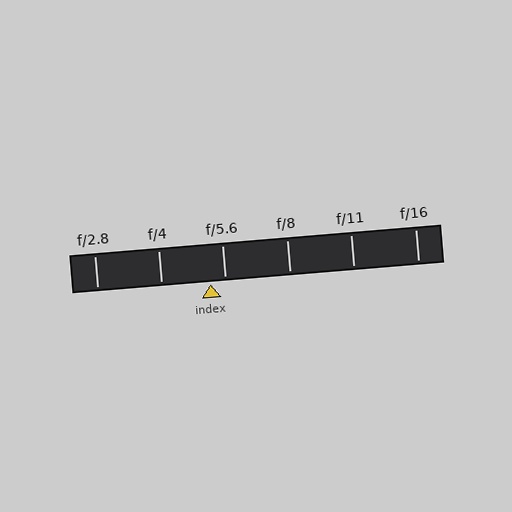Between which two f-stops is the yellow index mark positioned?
The index mark is between f/4 and f/5.6.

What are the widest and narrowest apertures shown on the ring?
The widest aperture shown is f/2.8 and the narrowest is f/16.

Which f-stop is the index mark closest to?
The index mark is closest to f/5.6.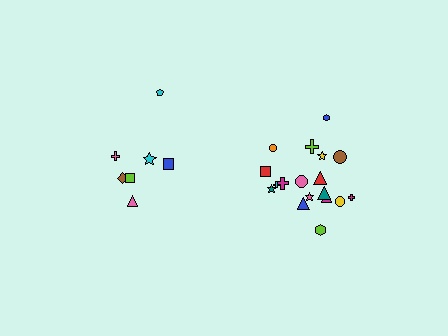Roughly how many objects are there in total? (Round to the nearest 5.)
Roughly 25 objects in total.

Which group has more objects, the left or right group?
The right group.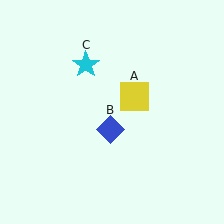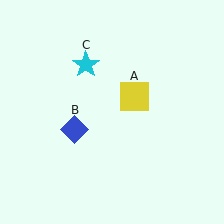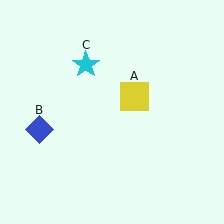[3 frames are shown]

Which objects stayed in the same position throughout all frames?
Yellow square (object A) and cyan star (object C) remained stationary.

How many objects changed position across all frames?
1 object changed position: blue diamond (object B).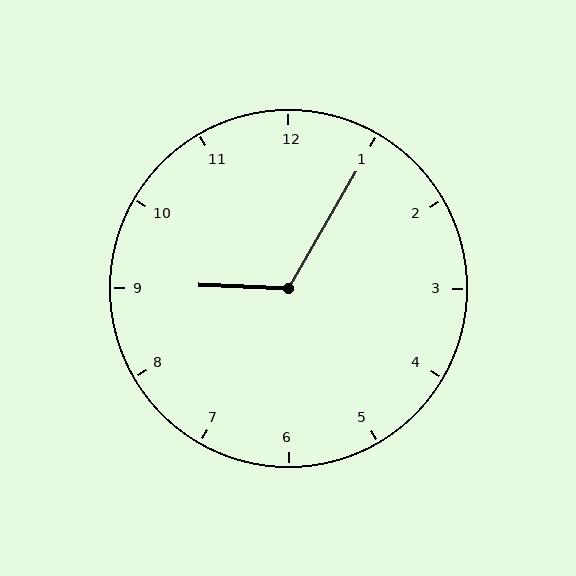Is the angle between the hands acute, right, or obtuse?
It is obtuse.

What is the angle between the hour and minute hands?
Approximately 118 degrees.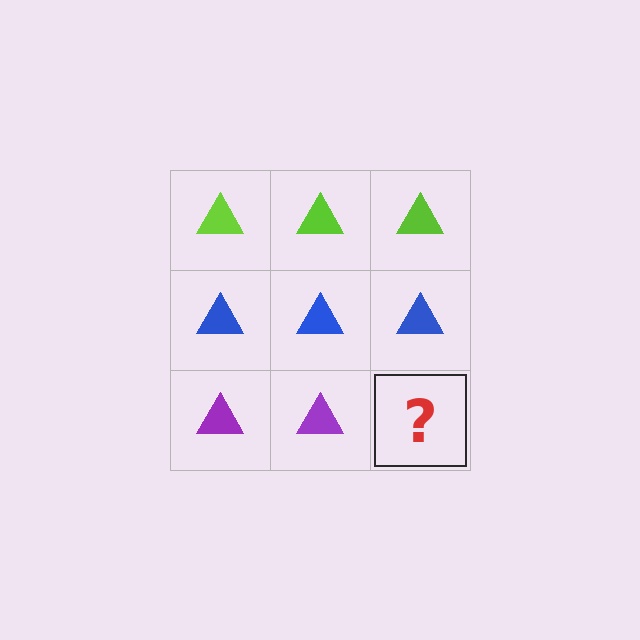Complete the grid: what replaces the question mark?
The question mark should be replaced with a purple triangle.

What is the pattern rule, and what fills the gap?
The rule is that each row has a consistent color. The gap should be filled with a purple triangle.